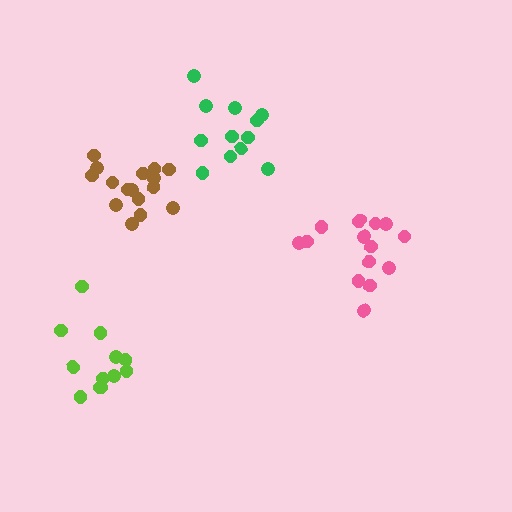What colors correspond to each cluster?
The clusters are colored: green, pink, lime, brown.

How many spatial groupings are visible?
There are 4 spatial groupings.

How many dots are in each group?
Group 1: 12 dots, Group 2: 15 dots, Group 3: 12 dots, Group 4: 16 dots (55 total).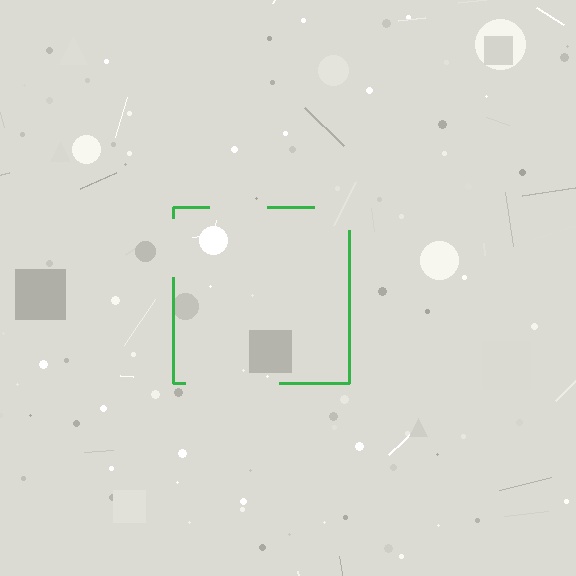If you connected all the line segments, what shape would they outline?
They would outline a square.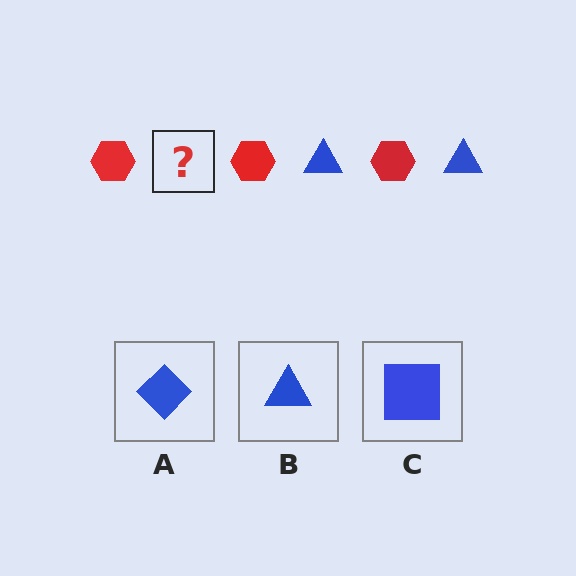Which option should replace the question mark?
Option B.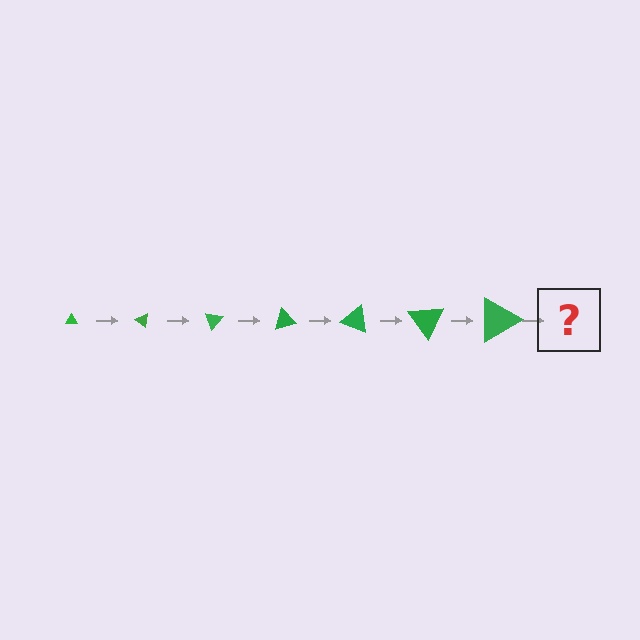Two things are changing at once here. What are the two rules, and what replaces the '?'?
The two rules are that the triangle grows larger each step and it rotates 35 degrees each step. The '?' should be a triangle, larger than the previous one and rotated 245 degrees from the start.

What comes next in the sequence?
The next element should be a triangle, larger than the previous one and rotated 245 degrees from the start.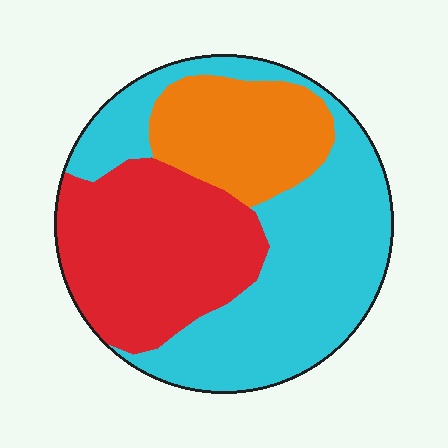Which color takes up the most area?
Cyan, at roughly 45%.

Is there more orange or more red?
Red.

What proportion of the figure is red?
Red covers around 35% of the figure.